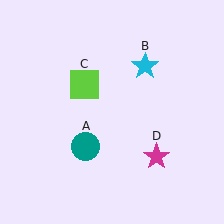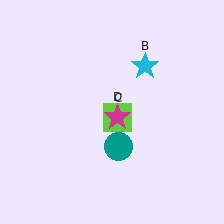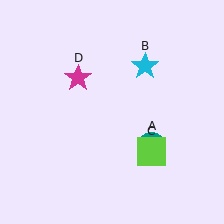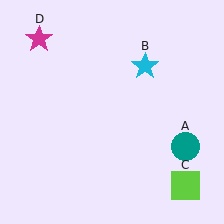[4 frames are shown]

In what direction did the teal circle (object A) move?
The teal circle (object A) moved right.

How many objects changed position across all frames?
3 objects changed position: teal circle (object A), lime square (object C), magenta star (object D).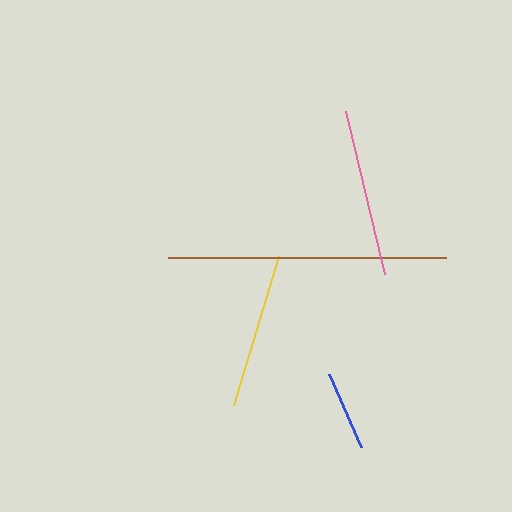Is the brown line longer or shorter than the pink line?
The brown line is longer than the pink line.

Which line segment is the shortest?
The blue line is the shortest at approximately 80 pixels.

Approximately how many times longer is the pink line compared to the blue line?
The pink line is approximately 2.1 times the length of the blue line.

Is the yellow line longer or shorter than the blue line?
The yellow line is longer than the blue line.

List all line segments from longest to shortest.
From longest to shortest: brown, pink, yellow, blue.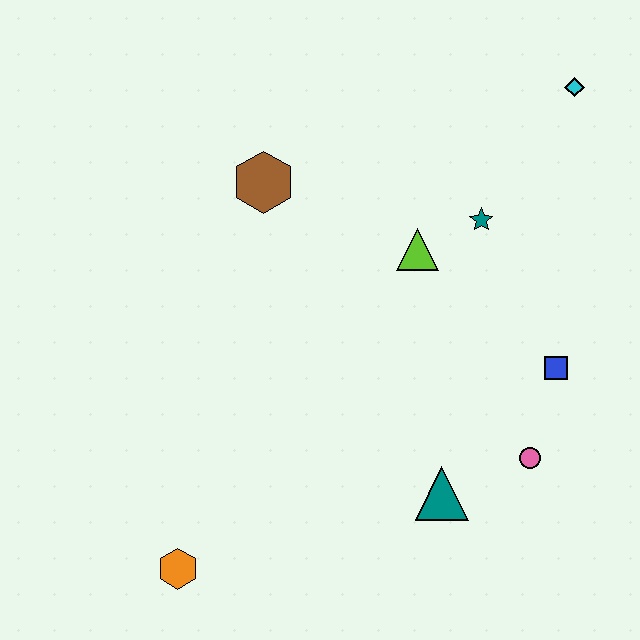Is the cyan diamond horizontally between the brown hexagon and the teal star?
No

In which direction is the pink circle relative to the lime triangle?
The pink circle is below the lime triangle.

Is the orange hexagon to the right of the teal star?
No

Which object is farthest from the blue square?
The orange hexagon is farthest from the blue square.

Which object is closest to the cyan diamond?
The teal star is closest to the cyan diamond.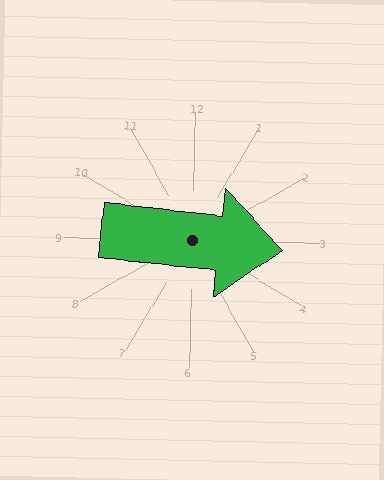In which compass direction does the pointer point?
East.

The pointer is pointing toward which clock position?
Roughly 3 o'clock.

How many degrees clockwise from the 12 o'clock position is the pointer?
Approximately 95 degrees.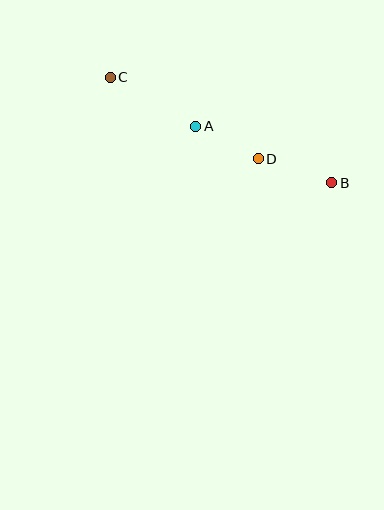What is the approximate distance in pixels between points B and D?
The distance between B and D is approximately 77 pixels.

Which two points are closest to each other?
Points A and D are closest to each other.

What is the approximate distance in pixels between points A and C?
The distance between A and C is approximately 98 pixels.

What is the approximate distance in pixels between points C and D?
The distance between C and D is approximately 169 pixels.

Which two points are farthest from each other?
Points B and C are farthest from each other.